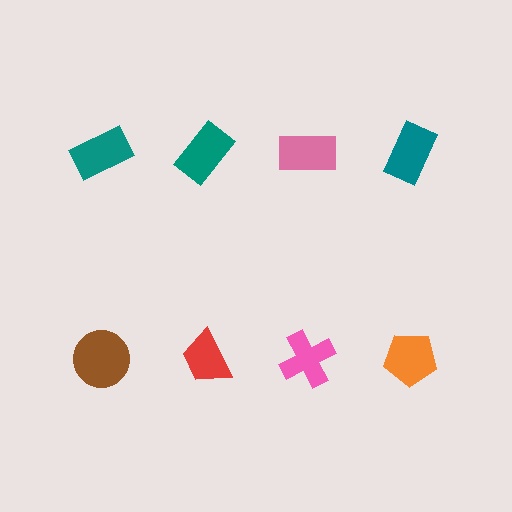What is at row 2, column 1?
A brown circle.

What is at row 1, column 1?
A teal rectangle.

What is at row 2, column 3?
A pink cross.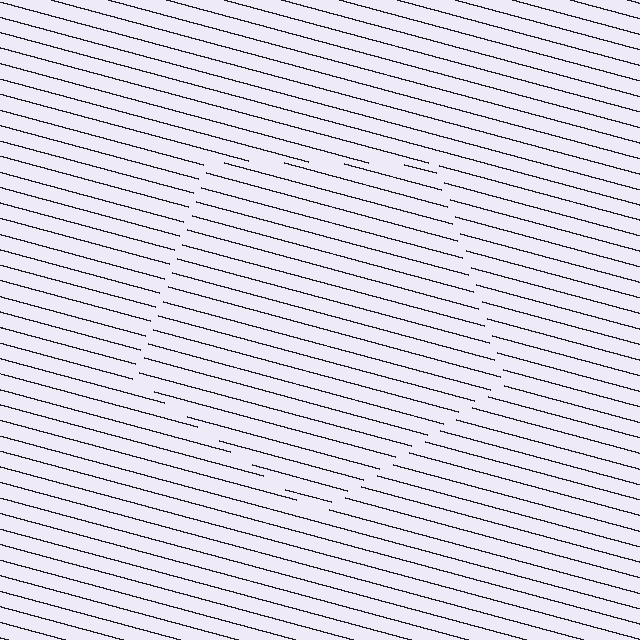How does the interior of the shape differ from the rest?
The interior of the shape contains the same grating, shifted by half a period — the contour is defined by the phase discontinuity where line-ends from the inner and outer gratings abut.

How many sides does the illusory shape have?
5 sides — the line-ends trace a pentagon.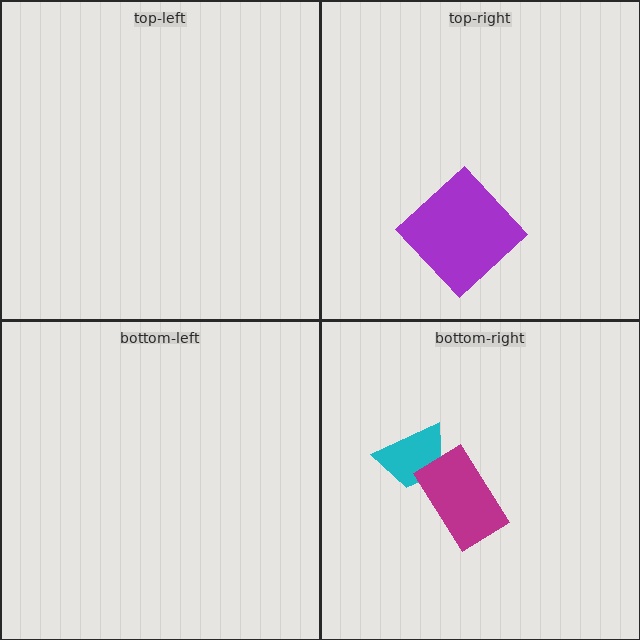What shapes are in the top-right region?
The purple diamond.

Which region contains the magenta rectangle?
The bottom-right region.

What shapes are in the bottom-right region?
The cyan trapezoid, the magenta rectangle.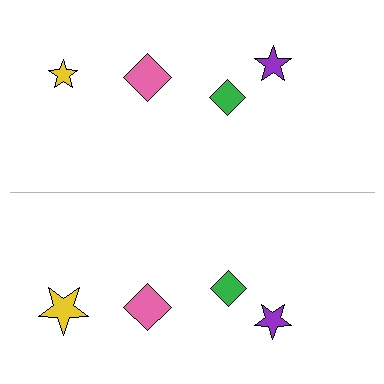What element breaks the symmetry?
The yellow star on the bottom side has a different size than its mirror counterpart.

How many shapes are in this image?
There are 8 shapes in this image.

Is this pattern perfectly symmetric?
No, the pattern is not perfectly symmetric. The yellow star on the bottom side has a different size than its mirror counterpart.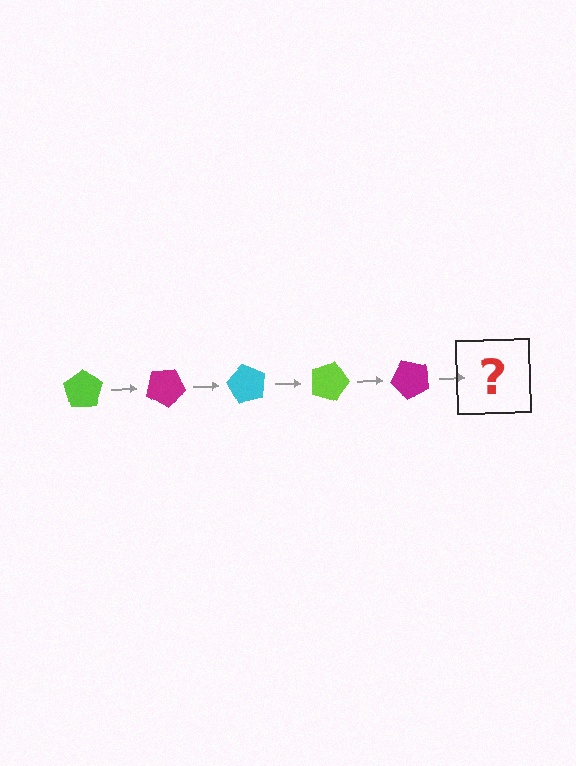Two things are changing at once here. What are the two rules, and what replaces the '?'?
The two rules are that it rotates 30 degrees each step and the color cycles through lime, magenta, and cyan. The '?' should be a cyan pentagon, rotated 150 degrees from the start.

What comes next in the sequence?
The next element should be a cyan pentagon, rotated 150 degrees from the start.